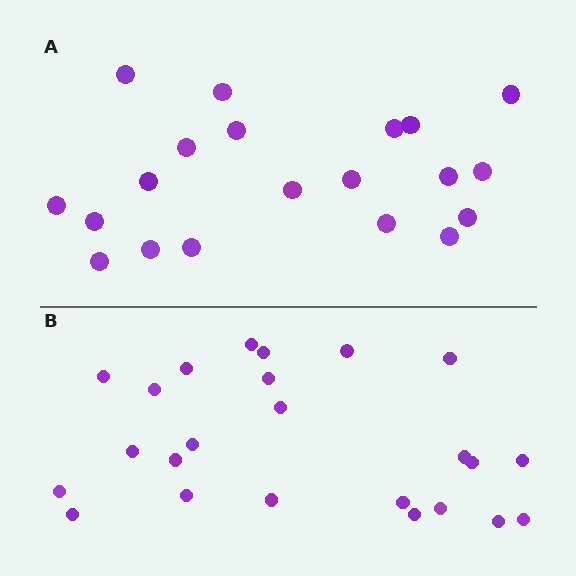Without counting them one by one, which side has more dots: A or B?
Region B (the bottom region) has more dots.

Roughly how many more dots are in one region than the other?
Region B has about 4 more dots than region A.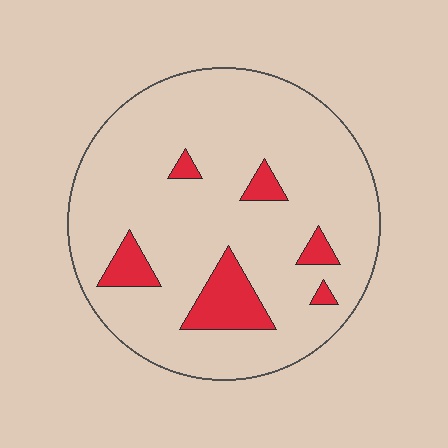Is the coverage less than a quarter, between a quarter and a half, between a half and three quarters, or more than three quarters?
Less than a quarter.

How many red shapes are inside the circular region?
6.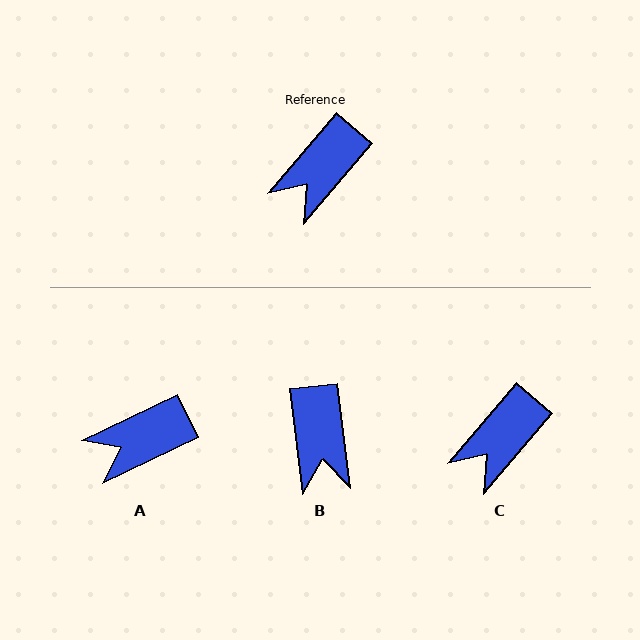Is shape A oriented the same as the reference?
No, it is off by about 24 degrees.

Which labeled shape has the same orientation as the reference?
C.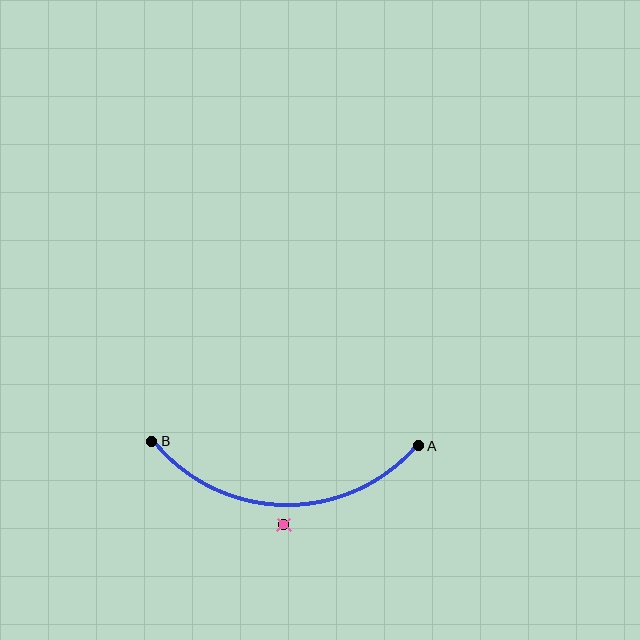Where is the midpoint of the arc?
The arc midpoint is the point on the curve farthest from the straight line joining A and B. It sits below that line.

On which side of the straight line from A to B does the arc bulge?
The arc bulges below the straight line connecting A and B.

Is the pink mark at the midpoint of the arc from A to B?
No — the pink mark does not lie on the arc at all. It sits slightly outside the curve.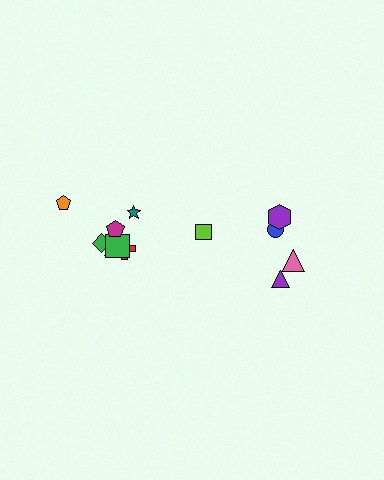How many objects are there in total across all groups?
There are 12 objects.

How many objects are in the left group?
There are 7 objects.